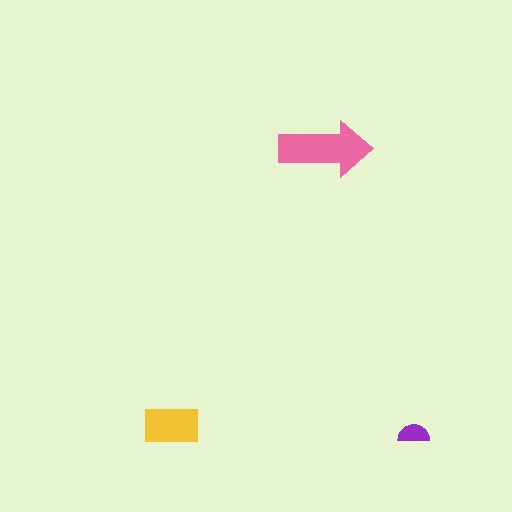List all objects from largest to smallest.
The pink arrow, the yellow rectangle, the purple semicircle.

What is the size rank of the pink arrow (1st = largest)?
1st.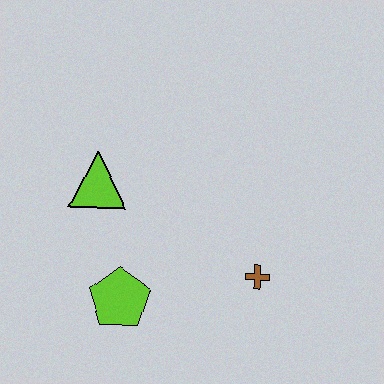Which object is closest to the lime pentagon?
The lime triangle is closest to the lime pentagon.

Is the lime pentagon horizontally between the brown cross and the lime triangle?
Yes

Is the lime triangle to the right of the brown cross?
No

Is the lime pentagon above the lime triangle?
No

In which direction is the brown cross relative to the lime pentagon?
The brown cross is to the right of the lime pentagon.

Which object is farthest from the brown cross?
The lime triangle is farthest from the brown cross.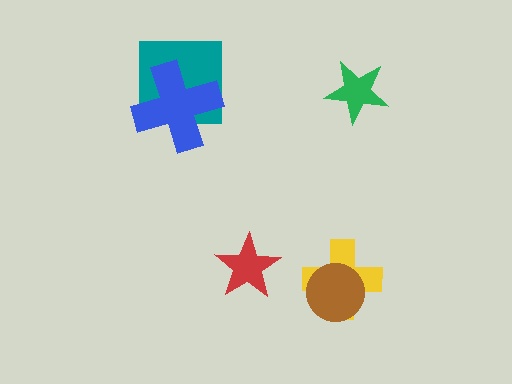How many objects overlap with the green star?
0 objects overlap with the green star.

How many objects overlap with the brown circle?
1 object overlaps with the brown circle.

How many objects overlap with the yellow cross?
1 object overlaps with the yellow cross.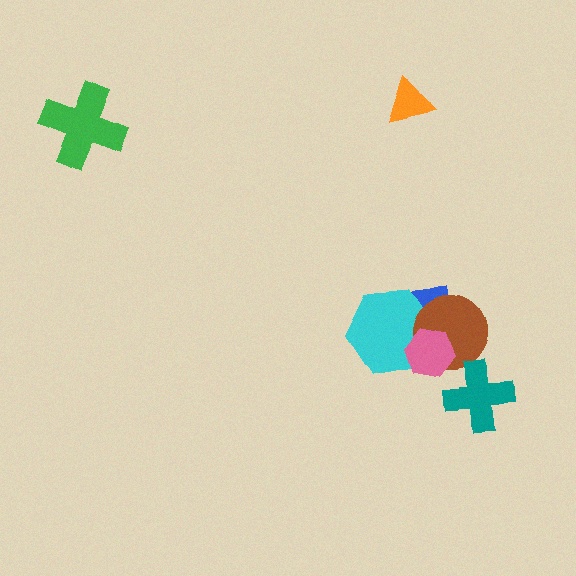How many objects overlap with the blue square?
3 objects overlap with the blue square.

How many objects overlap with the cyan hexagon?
3 objects overlap with the cyan hexagon.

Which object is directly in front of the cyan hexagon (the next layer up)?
The brown circle is directly in front of the cyan hexagon.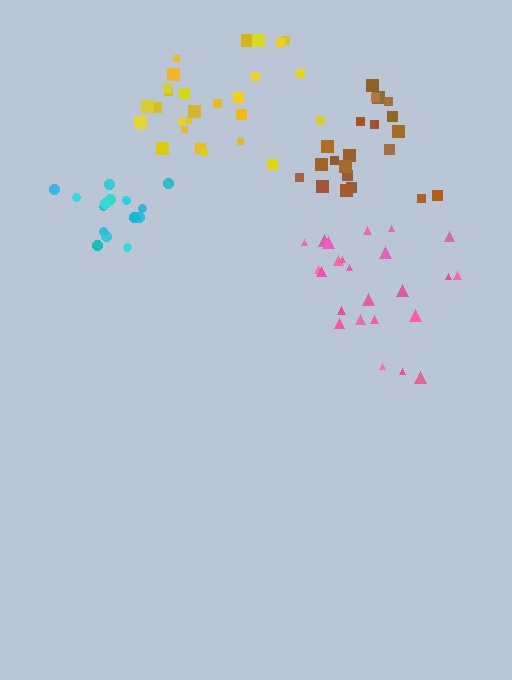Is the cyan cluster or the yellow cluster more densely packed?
Cyan.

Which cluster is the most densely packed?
Cyan.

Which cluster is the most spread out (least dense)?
Pink.